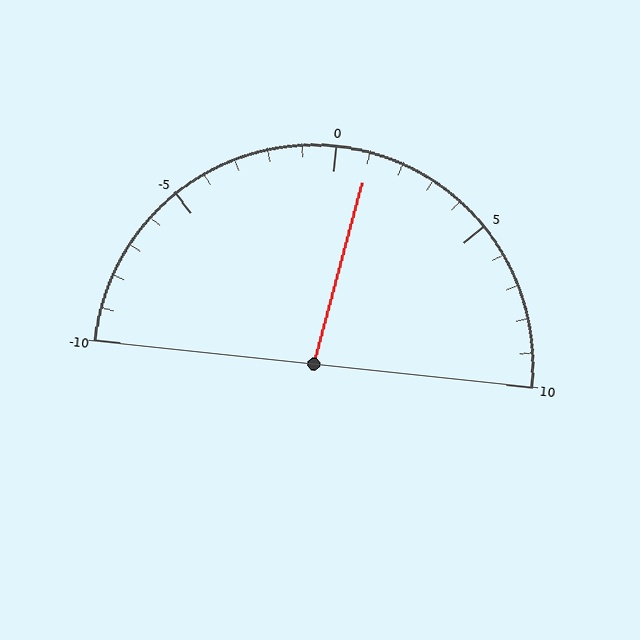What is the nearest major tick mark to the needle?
The nearest major tick mark is 0.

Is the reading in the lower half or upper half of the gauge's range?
The reading is in the upper half of the range (-10 to 10).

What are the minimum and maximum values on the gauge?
The gauge ranges from -10 to 10.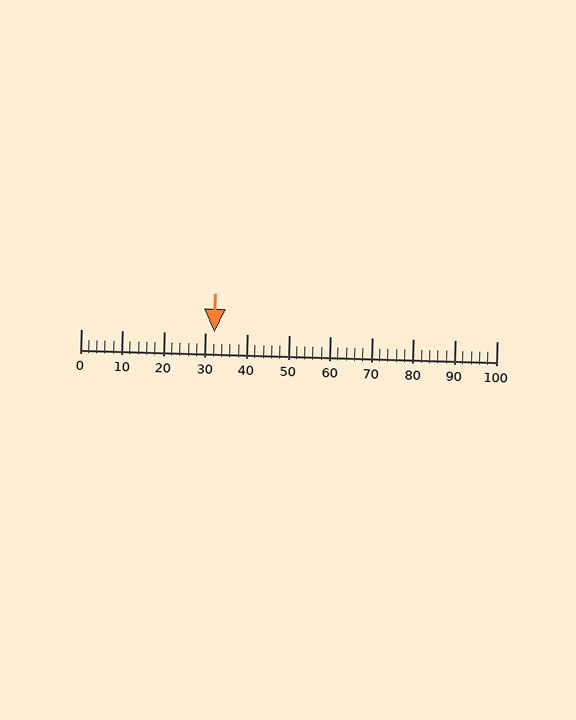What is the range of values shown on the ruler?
The ruler shows values from 0 to 100.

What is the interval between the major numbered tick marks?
The major tick marks are spaced 10 units apart.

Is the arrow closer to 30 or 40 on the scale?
The arrow is closer to 30.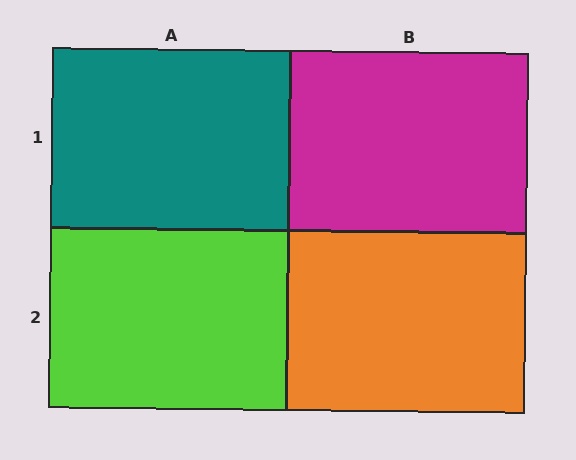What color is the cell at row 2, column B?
Orange.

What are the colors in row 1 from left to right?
Teal, magenta.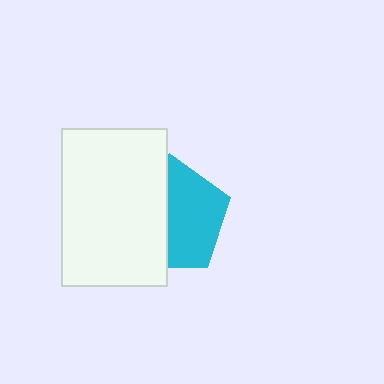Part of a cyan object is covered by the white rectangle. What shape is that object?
It is a pentagon.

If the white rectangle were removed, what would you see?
You would see the complete cyan pentagon.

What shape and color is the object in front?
The object in front is a white rectangle.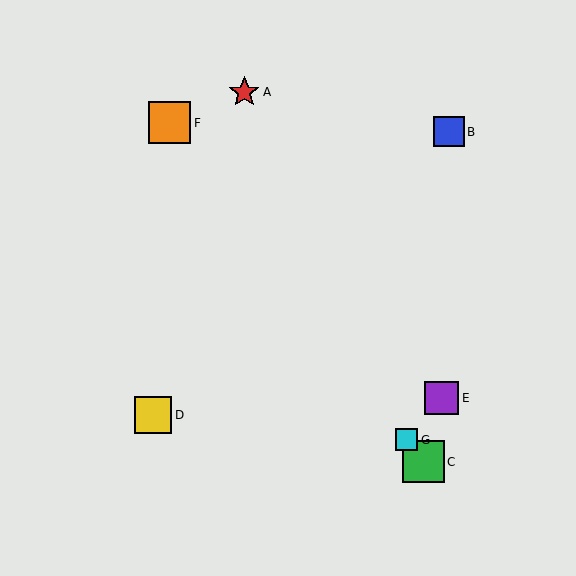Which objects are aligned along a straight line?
Objects C, F, G are aligned along a straight line.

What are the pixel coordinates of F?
Object F is at (170, 123).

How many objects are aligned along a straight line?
3 objects (C, F, G) are aligned along a straight line.